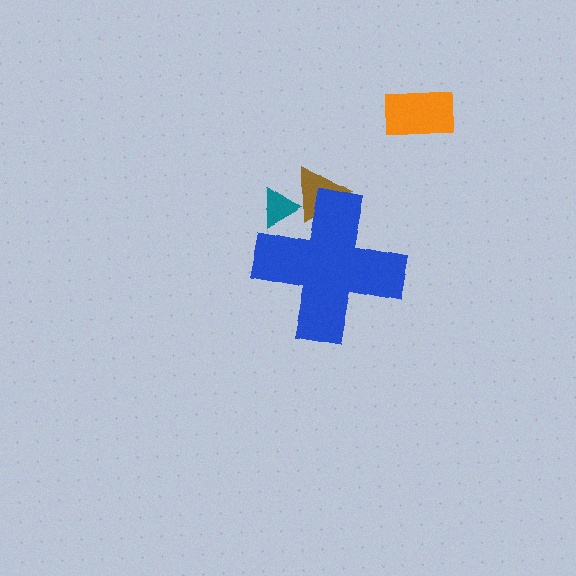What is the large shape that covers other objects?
A blue cross.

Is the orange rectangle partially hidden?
No, the orange rectangle is fully visible.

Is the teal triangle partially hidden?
Yes, the teal triangle is partially hidden behind the blue cross.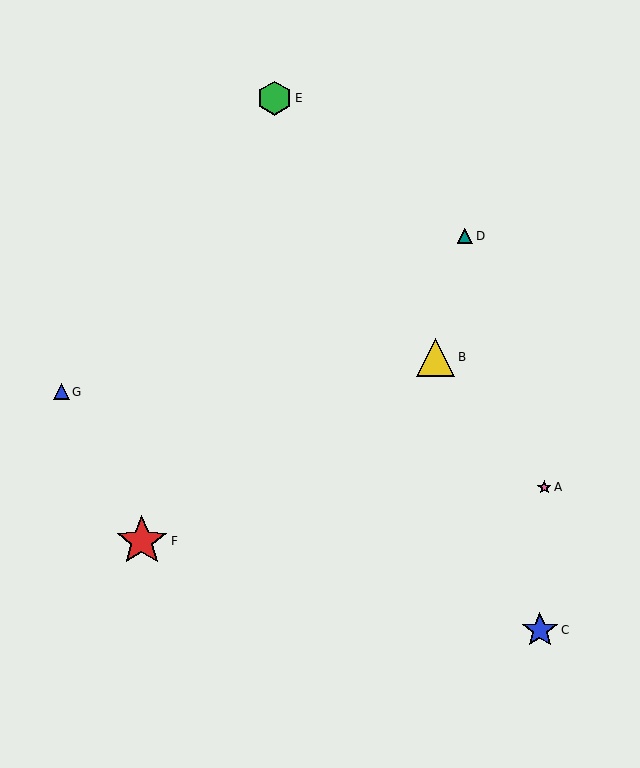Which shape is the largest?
The red star (labeled F) is the largest.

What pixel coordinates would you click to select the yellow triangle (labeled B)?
Click at (436, 358) to select the yellow triangle B.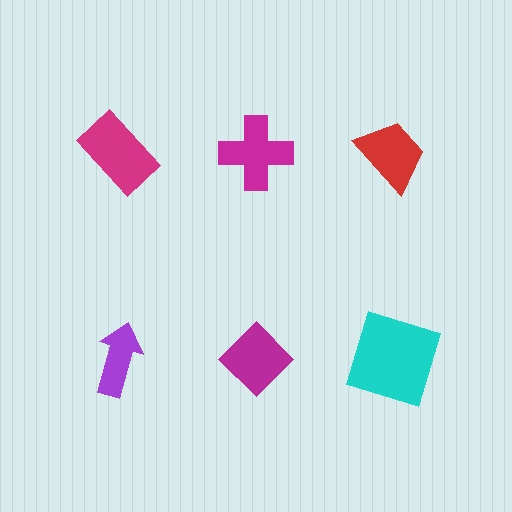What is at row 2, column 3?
A cyan square.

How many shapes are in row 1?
3 shapes.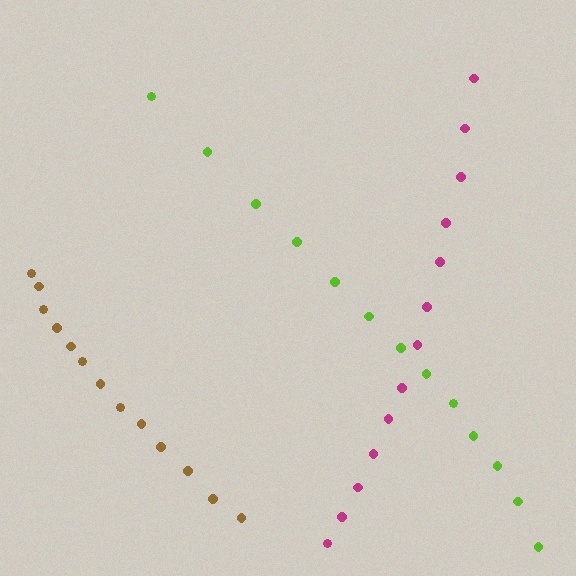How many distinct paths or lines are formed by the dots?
There are 3 distinct paths.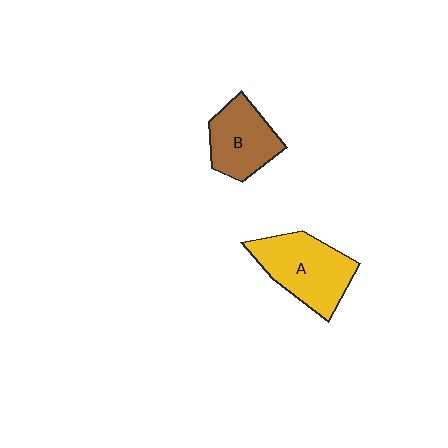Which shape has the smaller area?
Shape B (brown).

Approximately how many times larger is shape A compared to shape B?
Approximately 1.3 times.